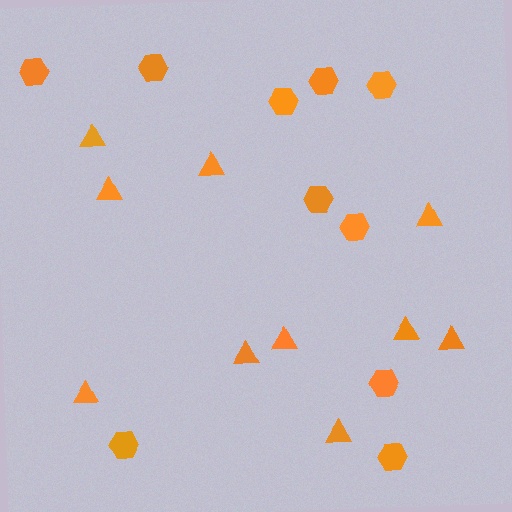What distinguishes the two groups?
There are 2 groups: one group of triangles (10) and one group of hexagons (10).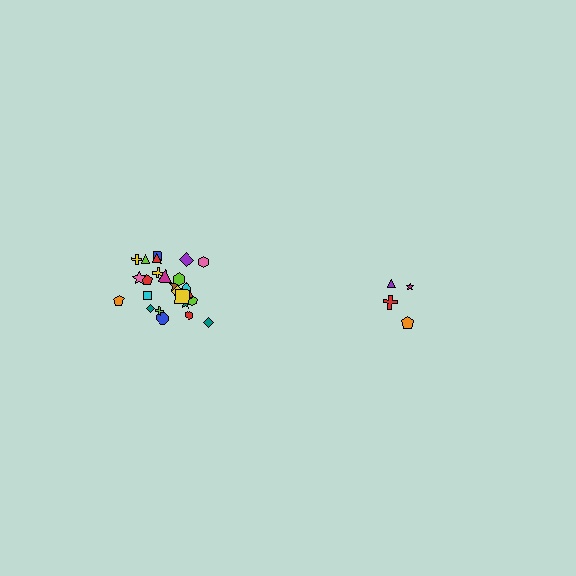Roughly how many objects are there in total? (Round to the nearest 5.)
Roughly 30 objects in total.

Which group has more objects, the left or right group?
The left group.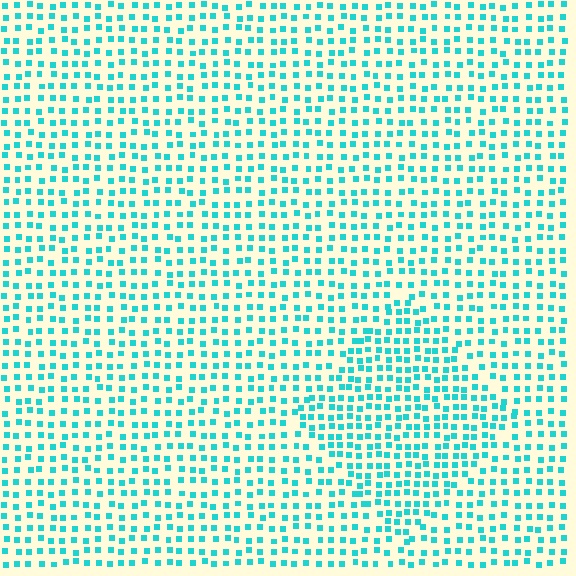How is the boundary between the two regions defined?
The boundary is defined by a change in element density (approximately 1.5x ratio). All elements are the same color, size, and shape.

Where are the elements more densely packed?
The elements are more densely packed inside the diamond boundary.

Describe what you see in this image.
The image contains small cyan elements arranged at two different densities. A diamond-shaped region is visible where the elements are more densely packed than the surrounding area.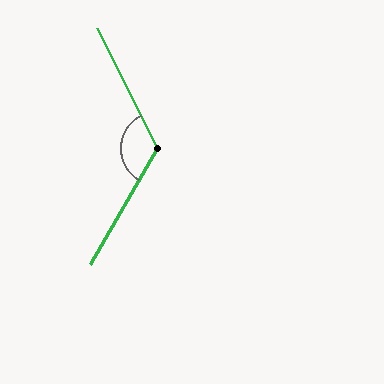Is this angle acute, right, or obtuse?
It is obtuse.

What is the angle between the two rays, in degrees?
Approximately 123 degrees.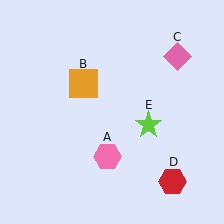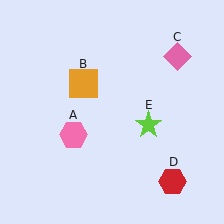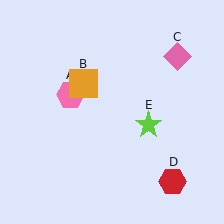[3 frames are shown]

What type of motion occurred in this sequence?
The pink hexagon (object A) rotated clockwise around the center of the scene.